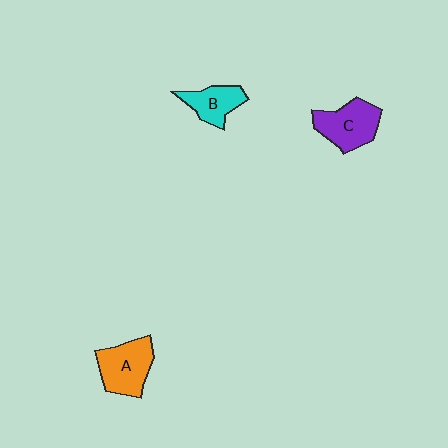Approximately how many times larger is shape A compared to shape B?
Approximately 1.4 times.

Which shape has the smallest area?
Shape B (cyan).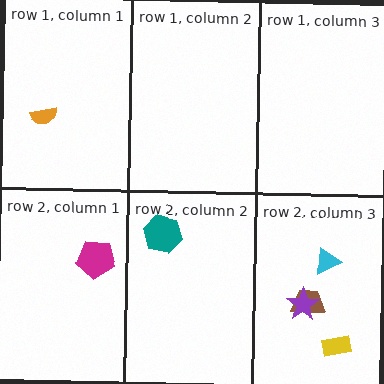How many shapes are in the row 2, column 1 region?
1.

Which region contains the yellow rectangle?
The row 2, column 3 region.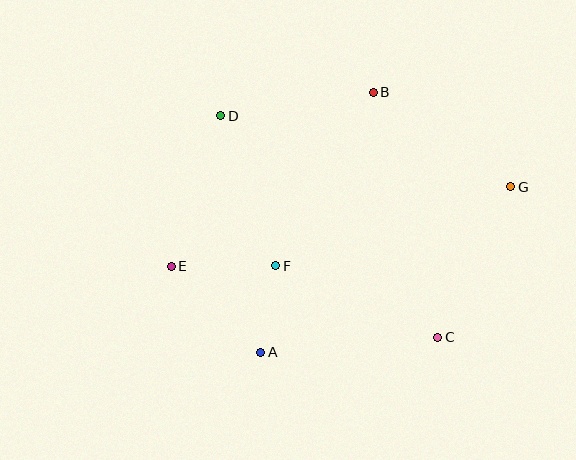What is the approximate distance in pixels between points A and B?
The distance between A and B is approximately 283 pixels.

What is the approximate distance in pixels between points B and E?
The distance between B and E is approximately 266 pixels.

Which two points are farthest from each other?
Points E and G are farthest from each other.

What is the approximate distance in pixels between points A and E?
The distance between A and E is approximately 124 pixels.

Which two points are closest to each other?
Points A and F are closest to each other.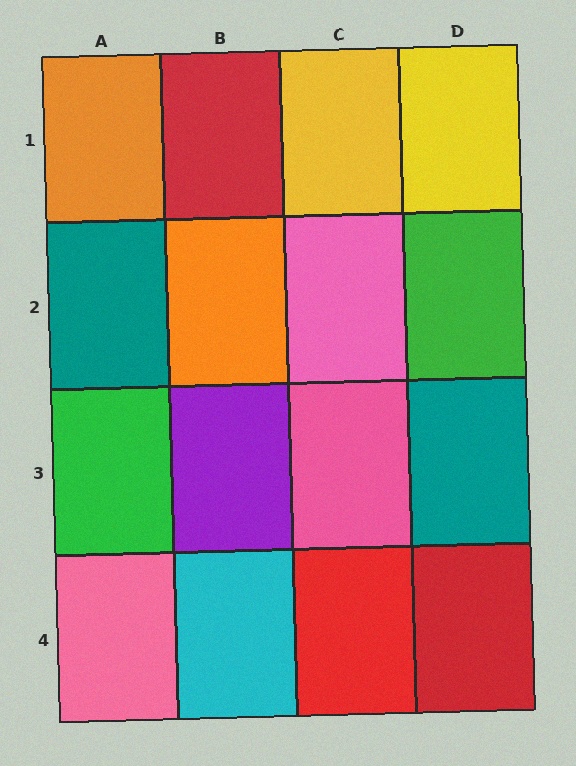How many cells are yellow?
2 cells are yellow.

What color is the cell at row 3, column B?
Purple.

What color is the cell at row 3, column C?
Pink.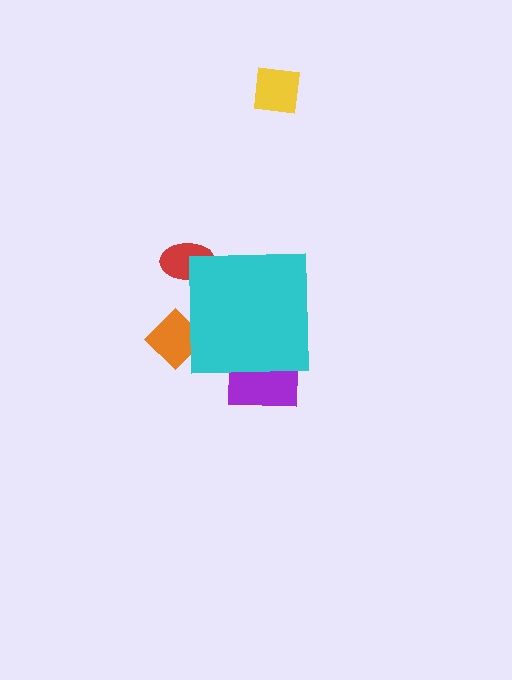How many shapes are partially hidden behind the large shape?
3 shapes are partially hidden.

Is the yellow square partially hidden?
No, the yellow square is fully visible.